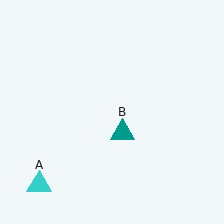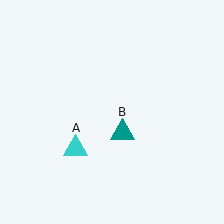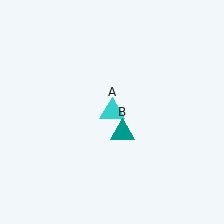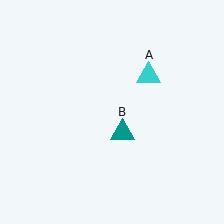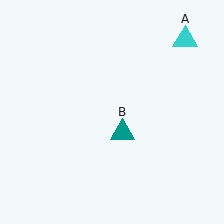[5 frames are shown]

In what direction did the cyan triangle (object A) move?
The cyan triangle (object A) moved up and to the right.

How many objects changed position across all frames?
1 object changed position: cyan triangle (object A).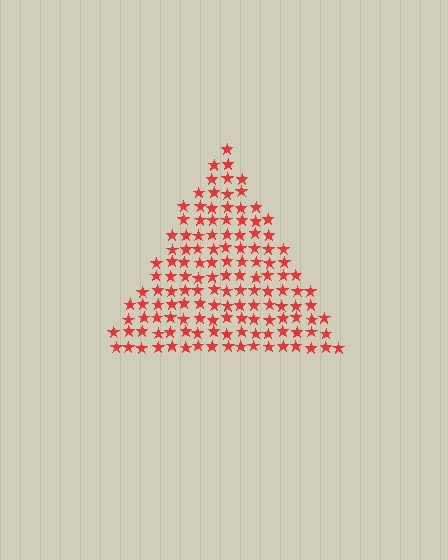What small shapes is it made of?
It is made of small stars.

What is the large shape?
The large shape is a triangle.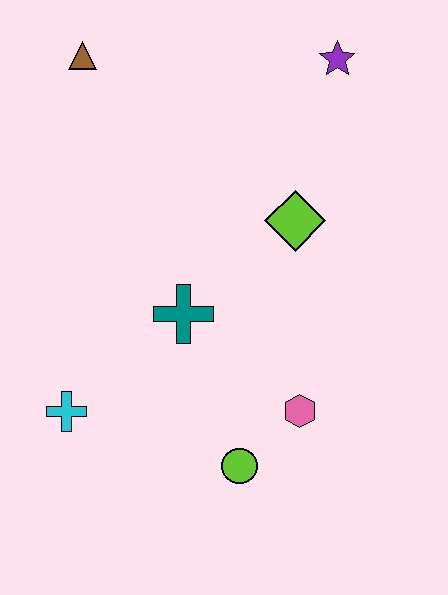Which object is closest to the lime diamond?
The teal cross is closest to the lime diamond.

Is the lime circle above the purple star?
No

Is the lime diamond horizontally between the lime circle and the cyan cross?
No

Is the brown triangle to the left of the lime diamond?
Yes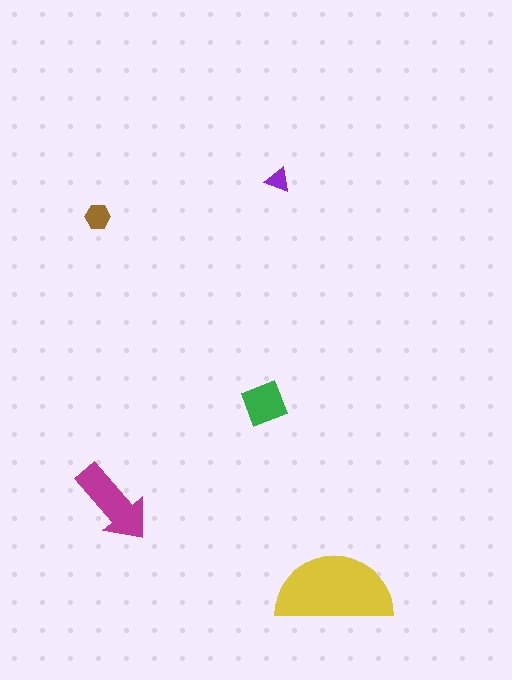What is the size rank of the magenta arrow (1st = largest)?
2nd.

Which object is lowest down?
The yellow semicircle is bottommost.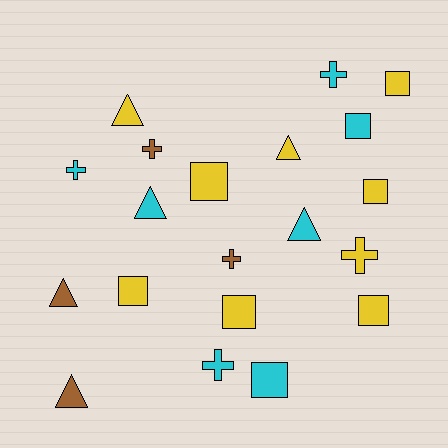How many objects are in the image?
There are 20 objects.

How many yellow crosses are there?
There is 1 yellow cross.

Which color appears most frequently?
Yellow, with 9 objects.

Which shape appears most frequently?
Square, with 8 objects.